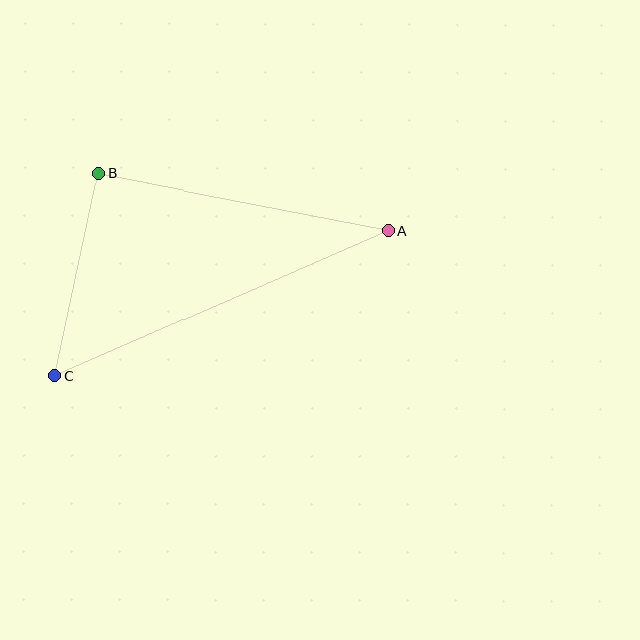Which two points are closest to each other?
Points B and C are closest to each other.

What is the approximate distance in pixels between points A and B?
The distance between A and B is approximately 296 pixels.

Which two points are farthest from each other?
Points A and C are farthest from each other.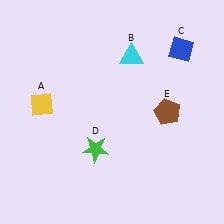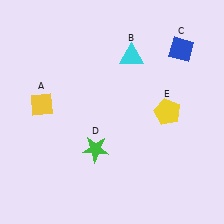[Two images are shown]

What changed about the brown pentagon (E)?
In Image 1, E is brown. In Image 2, it changed to yellow.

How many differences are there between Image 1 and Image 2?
There is 1 difference between the two images.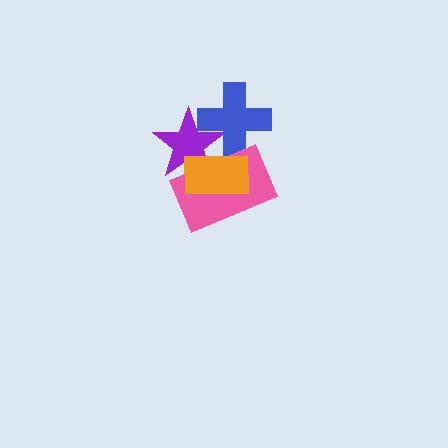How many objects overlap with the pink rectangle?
3 objects overlap with the pink rectangle.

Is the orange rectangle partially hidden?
No, no other shape covers it.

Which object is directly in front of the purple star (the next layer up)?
The blue cross is directly in front of the purple star.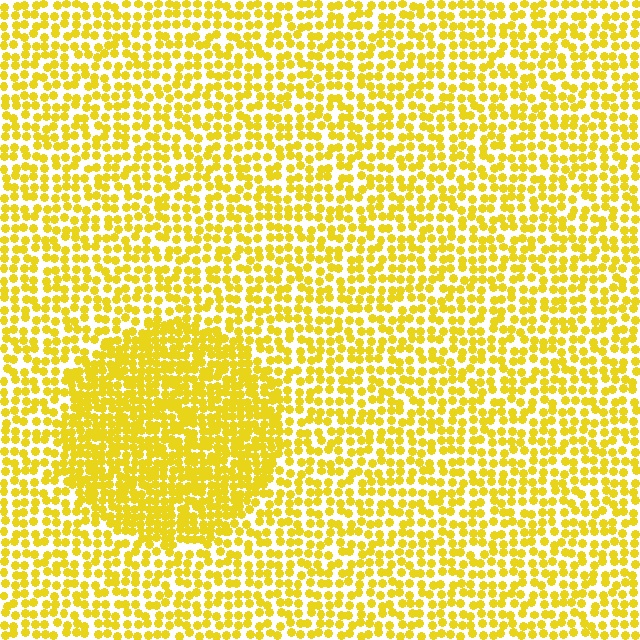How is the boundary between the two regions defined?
The boundary is defined by a change in element density (approximately 1.8x ratio). All elements are the same color, size, and shape.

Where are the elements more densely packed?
The elements are more densely packed inside the circle boundary.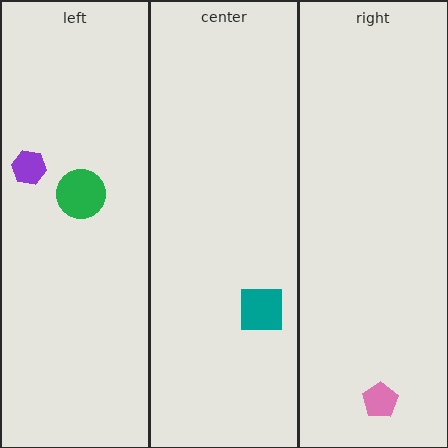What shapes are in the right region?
The pink pentagon.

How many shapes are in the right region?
1.